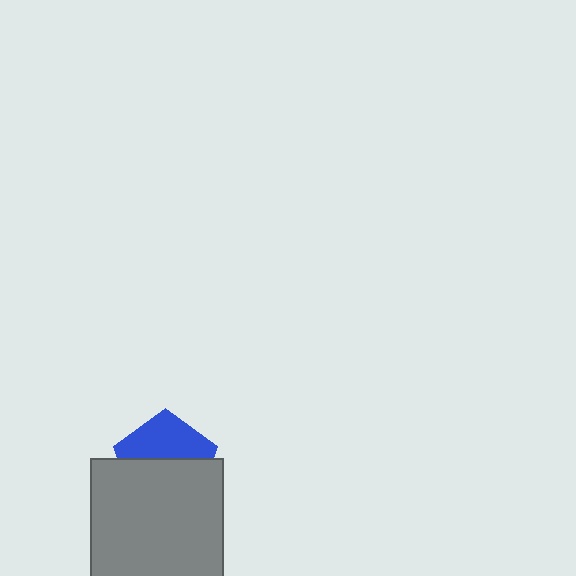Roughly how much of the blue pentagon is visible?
A small part of it is visible (roughly 44%).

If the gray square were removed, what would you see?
You would see the complete blue pentagon.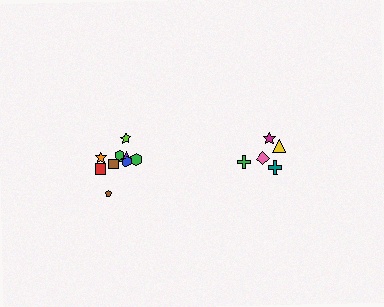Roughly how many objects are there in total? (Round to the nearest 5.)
Roughly 15 objects in total.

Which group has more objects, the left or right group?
The left group.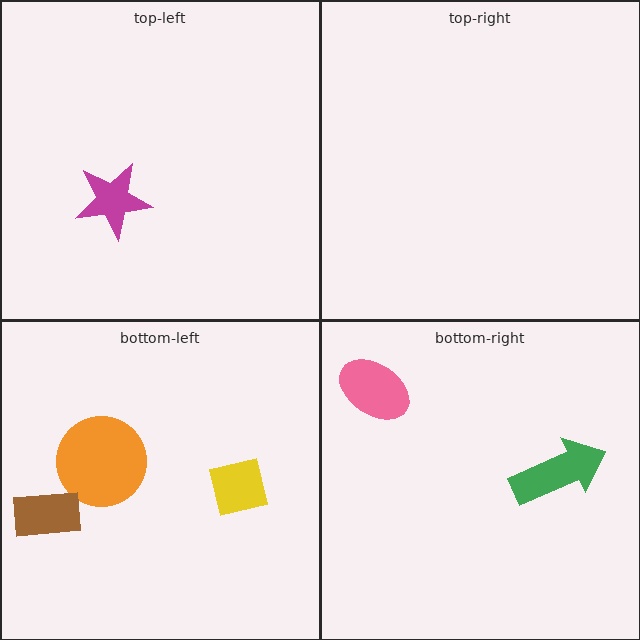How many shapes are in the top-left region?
1.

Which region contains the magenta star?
The top-left region.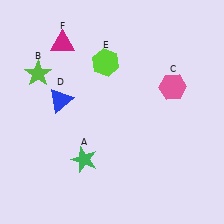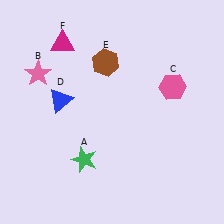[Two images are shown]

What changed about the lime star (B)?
In Image 1, B is lime. In Image 2, it changed to pink.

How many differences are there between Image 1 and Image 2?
There are 2 differences between the two images.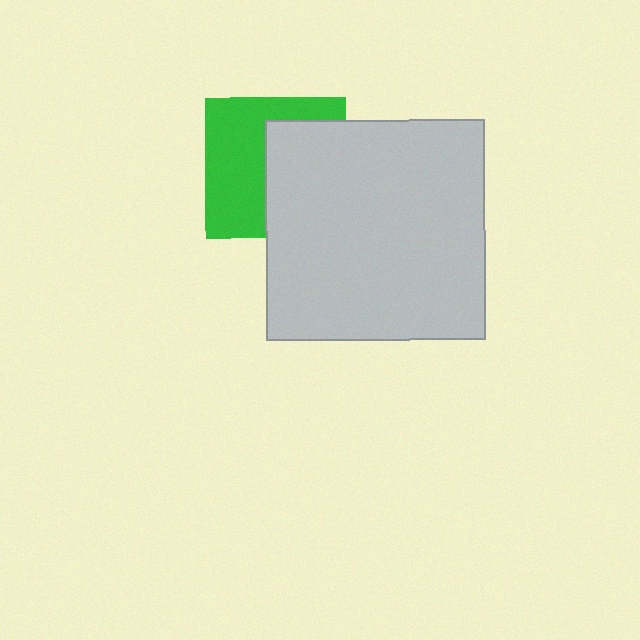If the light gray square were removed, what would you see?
You would see the complete green square.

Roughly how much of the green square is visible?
About half of it is visible (roughly 51%).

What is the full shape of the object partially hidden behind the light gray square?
The partially hidden object is a green square.